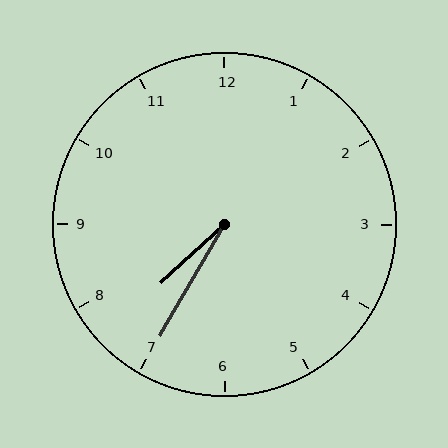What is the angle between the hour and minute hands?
Approximately 18 degrees.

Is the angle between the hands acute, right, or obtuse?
It is acute.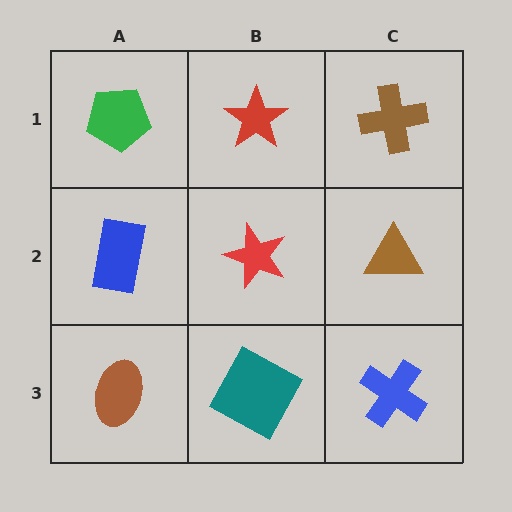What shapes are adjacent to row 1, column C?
A brown triangle (row 2, column C), a red star (row 1, column B).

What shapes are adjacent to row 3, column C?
A brown triangle (row 2, column C), a teal square (row 3, column B).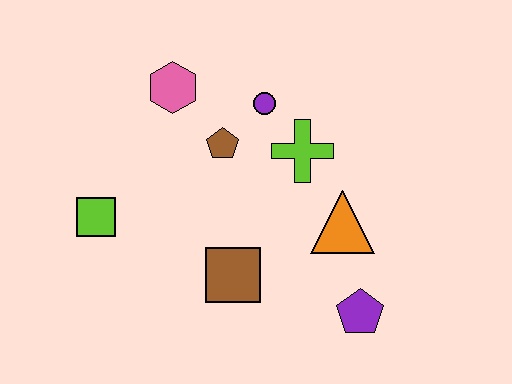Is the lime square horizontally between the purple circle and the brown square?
No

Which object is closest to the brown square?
The orange triangle is closest to the brown square.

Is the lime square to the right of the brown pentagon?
No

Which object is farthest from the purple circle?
The purple pentagon is farthest from the purple circle.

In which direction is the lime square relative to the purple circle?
The lime square is to the left of the purple circle.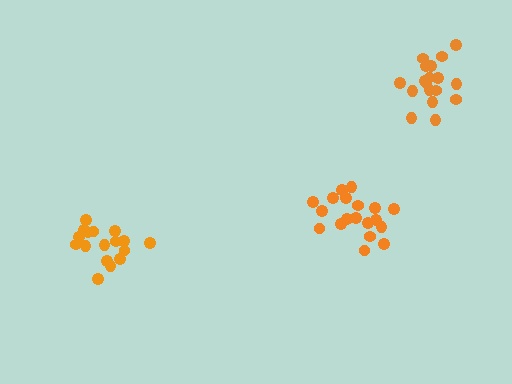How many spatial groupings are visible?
There are 3 spatial groupings.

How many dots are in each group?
Group 1: 18 dots, Group 2: 17 dots, Group 3: 19 dots (54 total).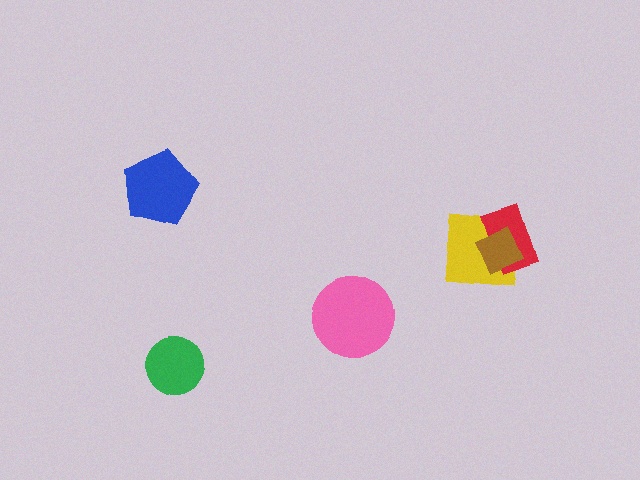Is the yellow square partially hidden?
Yes, it is partially covered by another shape.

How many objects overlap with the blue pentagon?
0 objects overlap with the blue pentagon.